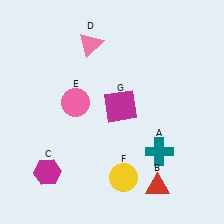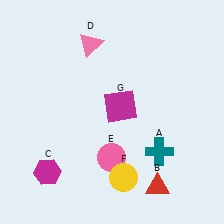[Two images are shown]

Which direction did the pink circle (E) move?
The pink circle (E) moved down.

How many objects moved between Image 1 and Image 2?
1 object moved between the two images.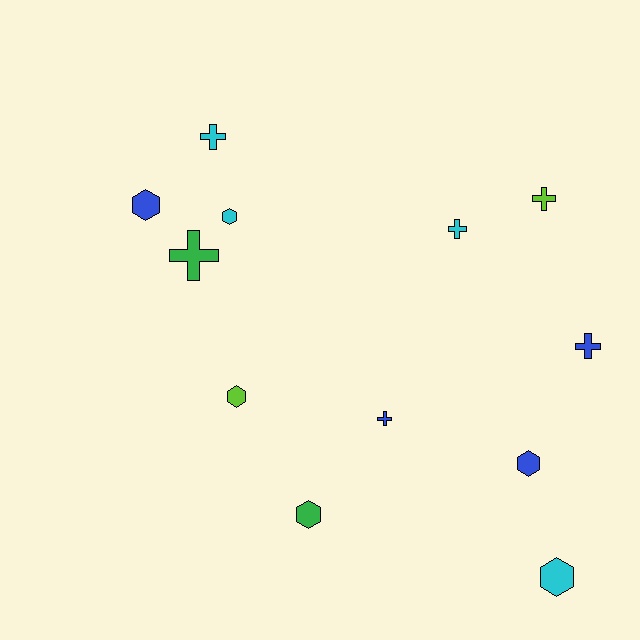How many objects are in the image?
There are 12 objects.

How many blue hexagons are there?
There are 2 blue hexagons.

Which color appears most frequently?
Cyan, with 4 objects.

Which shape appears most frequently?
Cross, with 6 objects.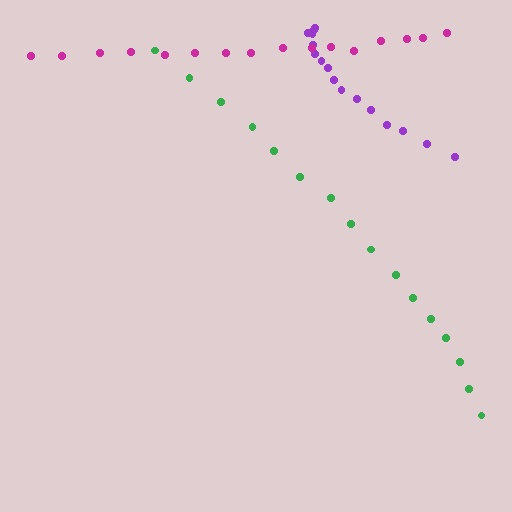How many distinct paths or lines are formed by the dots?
There are 3 distinct paths.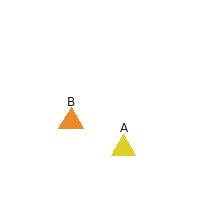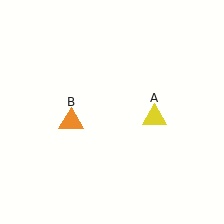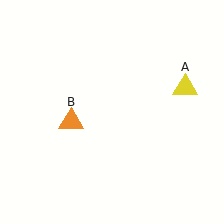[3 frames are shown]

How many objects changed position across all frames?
1 object changed position: yellow triangle (object A).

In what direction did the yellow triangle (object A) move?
The yellow triangle (object A) moved up and to the right.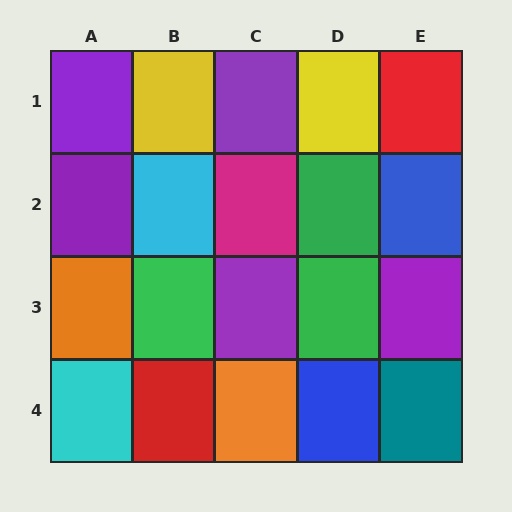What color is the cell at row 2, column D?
Green.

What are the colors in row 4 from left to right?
Cyan, red, orange, blue, teal.